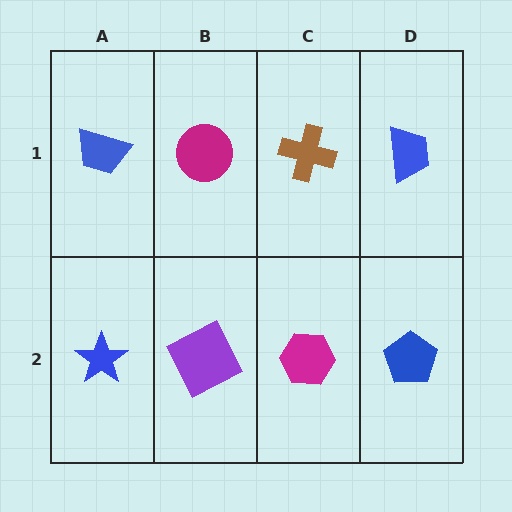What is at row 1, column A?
A blue trapezoid.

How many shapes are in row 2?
4 shapes.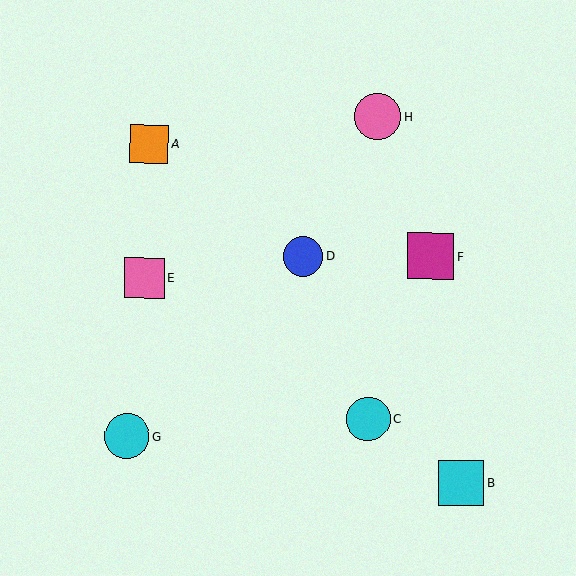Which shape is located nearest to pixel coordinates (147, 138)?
The orange square (labeled A) at (149, 144) is nearest to that location.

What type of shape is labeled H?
Shape H is a pink circle.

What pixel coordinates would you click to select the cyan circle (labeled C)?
Click at (368, 419) to select the cyan circle C.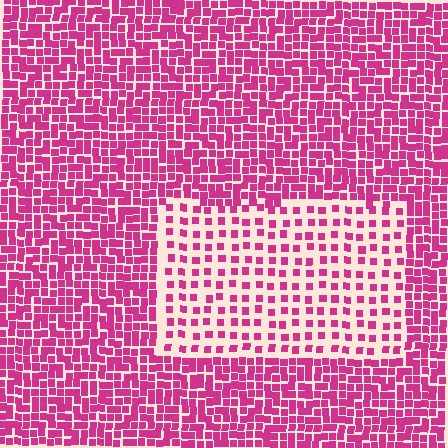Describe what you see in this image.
The image contains small magenta elements arranged at two different densities. A rectangle-shaped region is visible where the elements are less densely packed than the surrounding area.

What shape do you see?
I see a rectangle.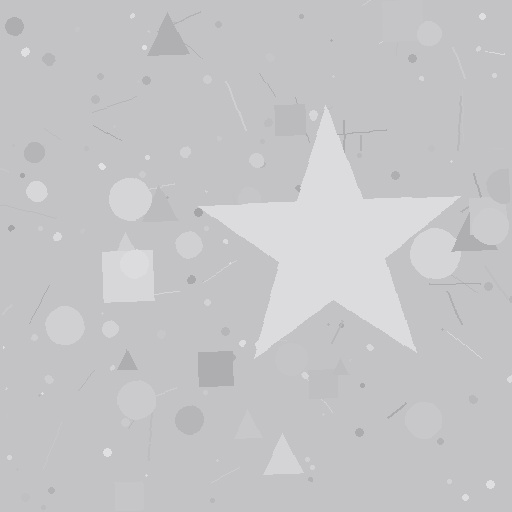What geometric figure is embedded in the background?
A star is embedded in the background.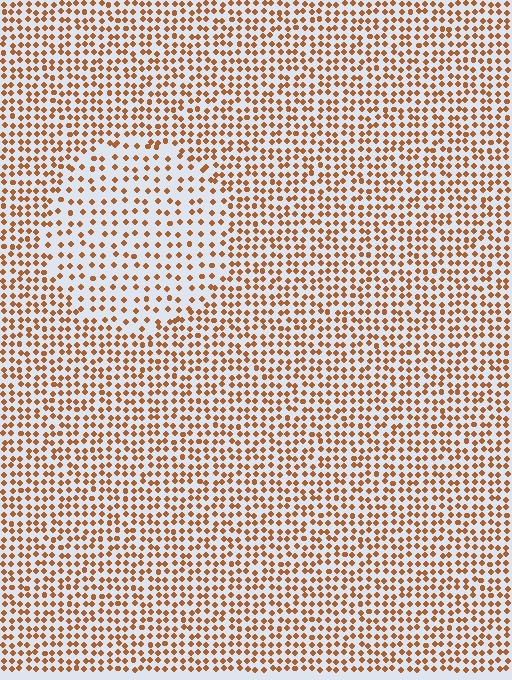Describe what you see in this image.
The image contains small brown elements arranged at two different densities. A circle-shaped region is visible where the elements are less densely packed than the surrounding area.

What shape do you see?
I see a circle.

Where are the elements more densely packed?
The elements are more densely packed outside the circle boundary.